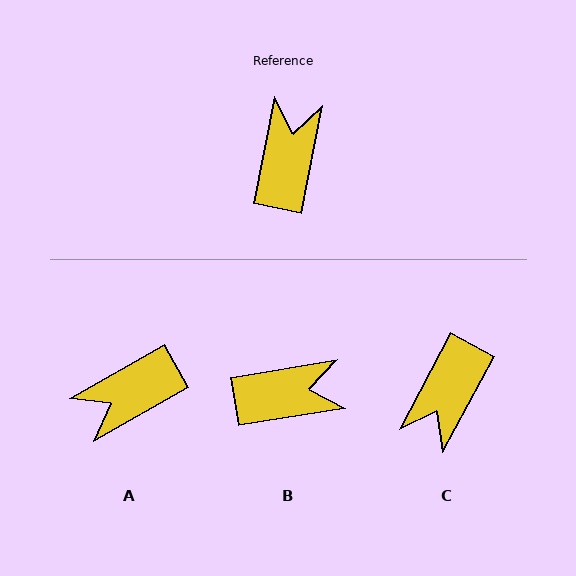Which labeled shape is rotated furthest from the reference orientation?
C, about 163 degrees away.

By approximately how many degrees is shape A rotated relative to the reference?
Approximately 131 degrees counter-clockwise.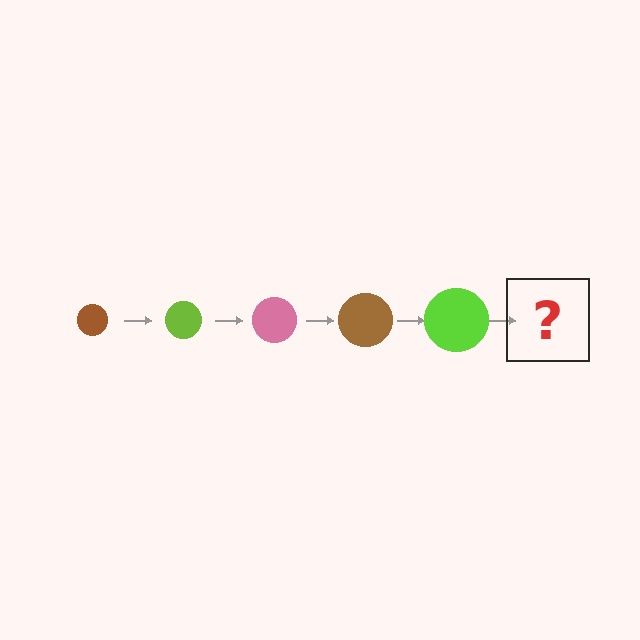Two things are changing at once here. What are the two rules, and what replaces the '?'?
The two rules are that the circle grows larger each step and the color cycles through brown, lime, and pink. The '?' should be a pink circle, larger than the previous one.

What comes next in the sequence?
The next element should be a pink circle, larger than the previous one.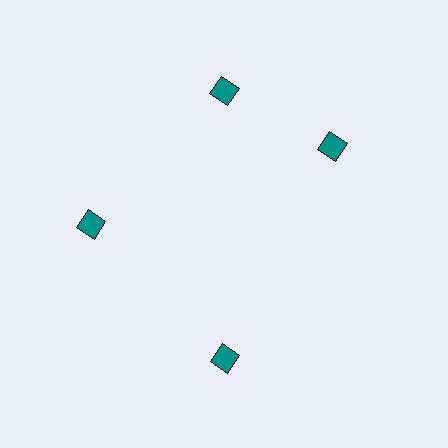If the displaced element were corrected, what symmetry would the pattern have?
It would have 4-fold rotational symmetry — the pattern would map onto itself every 90 degrees.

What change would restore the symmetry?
The symmetry would be restored by rotating it back into even spacing with its neighbors so that all 4 diamonds sit at equal angles and equal distance from the center.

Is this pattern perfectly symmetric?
No. The 4 teal diamonds are arranged in a ring, but one element near the 3 o'clock position is rotated out of alignment along the ring, breaking the 4-fold rotational symmetry.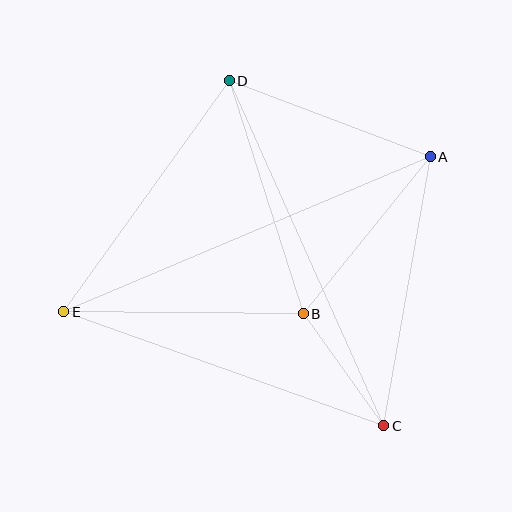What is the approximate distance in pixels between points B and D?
The distance between B and D is approximately 245 pixels.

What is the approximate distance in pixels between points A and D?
The distance between A and D is approximately 215 pixels.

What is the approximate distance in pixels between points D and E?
The distance between D and E is approximately 285 pixels.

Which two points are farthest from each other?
Points A and E are farthest from each other.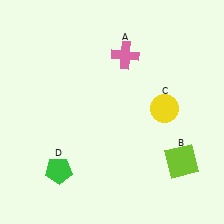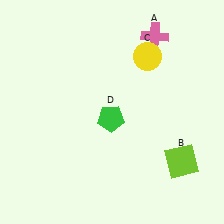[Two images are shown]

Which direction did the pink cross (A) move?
The pink cross (A) moved right.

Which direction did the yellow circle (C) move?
The yellow circle (C) moved up.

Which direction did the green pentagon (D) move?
The green pentagon (D) moved up.